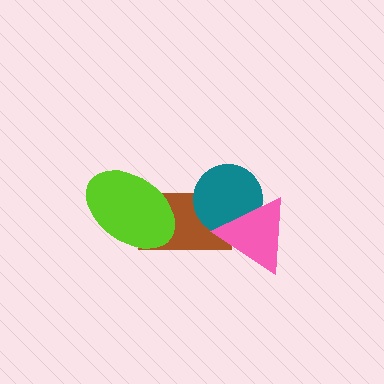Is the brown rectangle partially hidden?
Yes, it is partially covered by another shape.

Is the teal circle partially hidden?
Yes, it is partially covered by another shape.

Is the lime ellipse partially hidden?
No, no other shape covers it.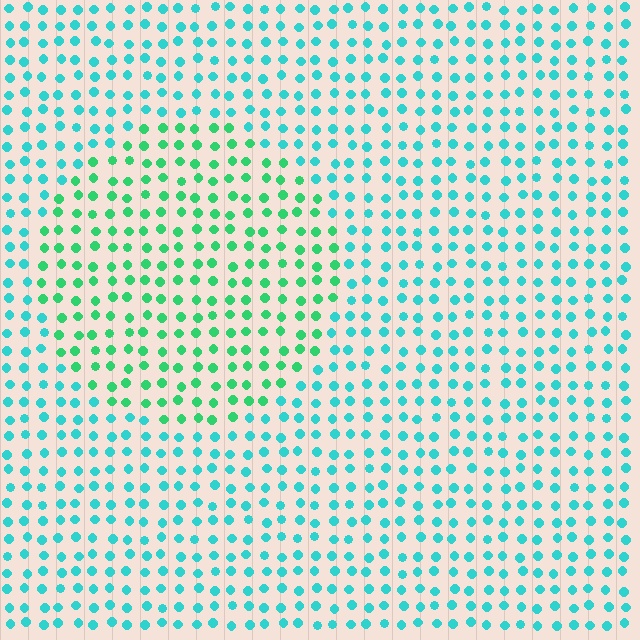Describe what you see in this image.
The image is filled with small cyan elements in a uniform arrangement. A circle-shaped region is visible where the elements are tinted to a slightly different hue, forming a subtle color boundary.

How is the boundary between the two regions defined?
The boundary is defined purely by a slight shift in hue (about 35 degrees). Spacing, size, and orientation are identical on both sides.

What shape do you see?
I see a circle.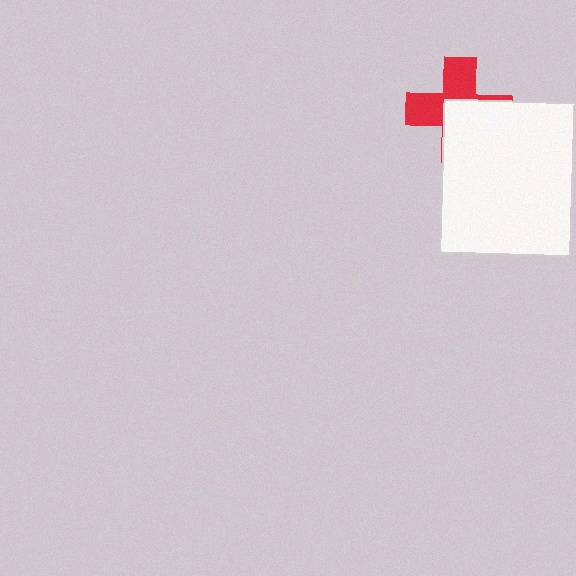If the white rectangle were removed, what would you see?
You would see the complete red cross.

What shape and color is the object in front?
The object in front is a white rectangle.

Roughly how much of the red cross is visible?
About half of it is visible (roughly 46%).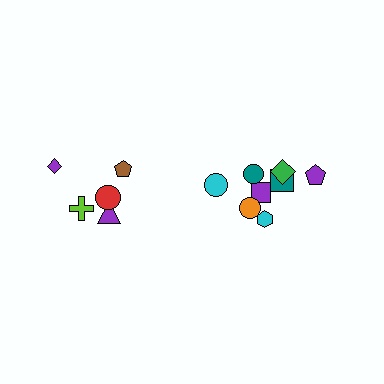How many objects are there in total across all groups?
There are 13 objects.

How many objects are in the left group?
There are 5 objects.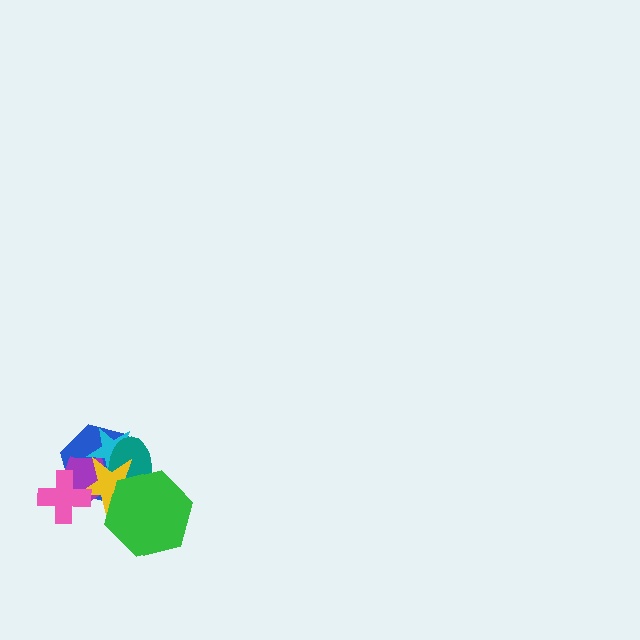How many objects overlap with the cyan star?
4 objects overlap with the cyan star.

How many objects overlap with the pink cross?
3 objects overlap with the pink cross.